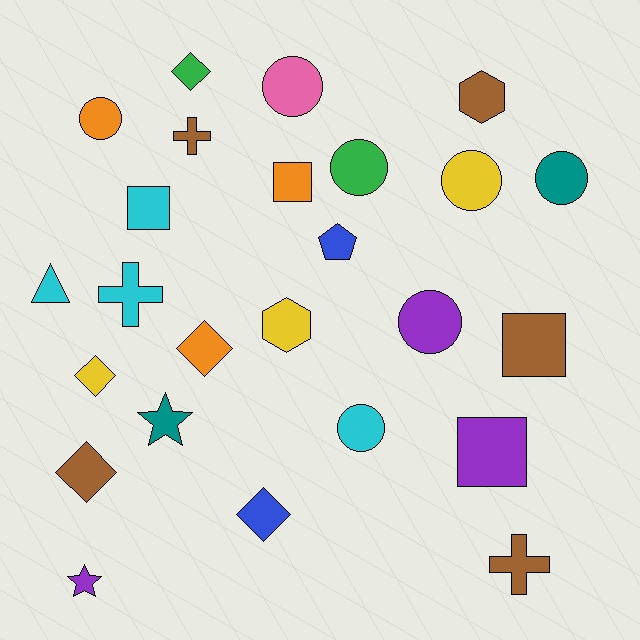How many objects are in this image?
There are 25 objects.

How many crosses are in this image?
There are 3 crosses.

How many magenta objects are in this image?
There are no magenta objects.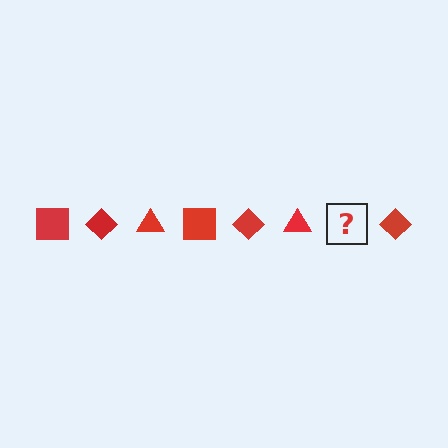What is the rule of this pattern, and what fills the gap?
The rule is that the pattern cycles through square, diamond, triangle shapes in red. The gap should be filled with a red square.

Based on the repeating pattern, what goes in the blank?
The blank should be a red square.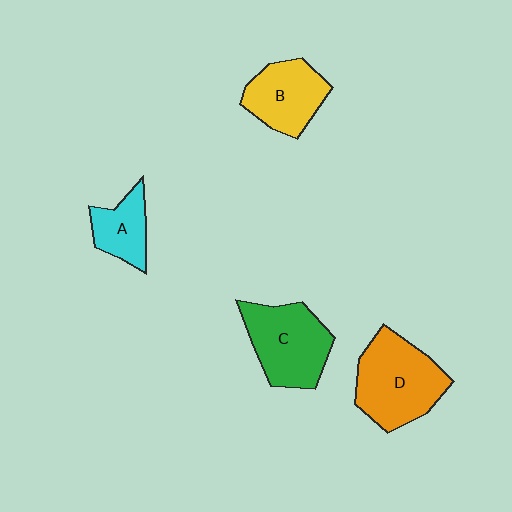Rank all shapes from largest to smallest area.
From largest to smallest: D (orange), C (green), B (yellow), A (cyan).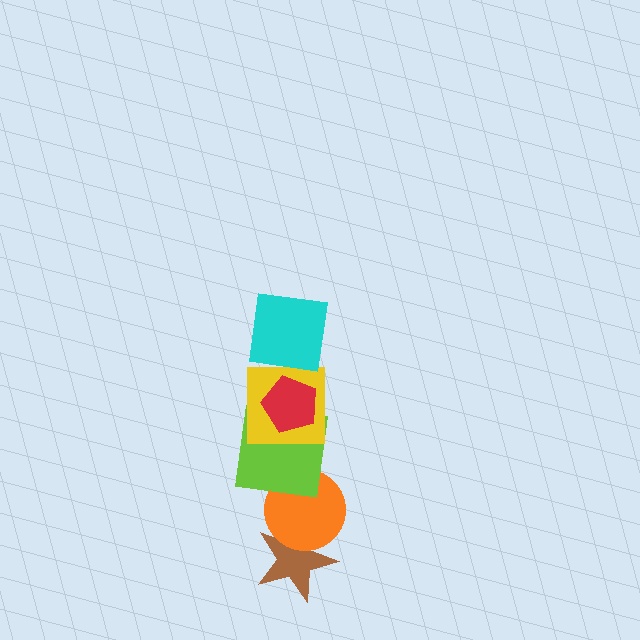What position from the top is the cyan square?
The cyan square is 1st from the top.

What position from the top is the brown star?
The brown star is 6th from the top.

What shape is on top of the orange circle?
The lime square is on top of the orange circle.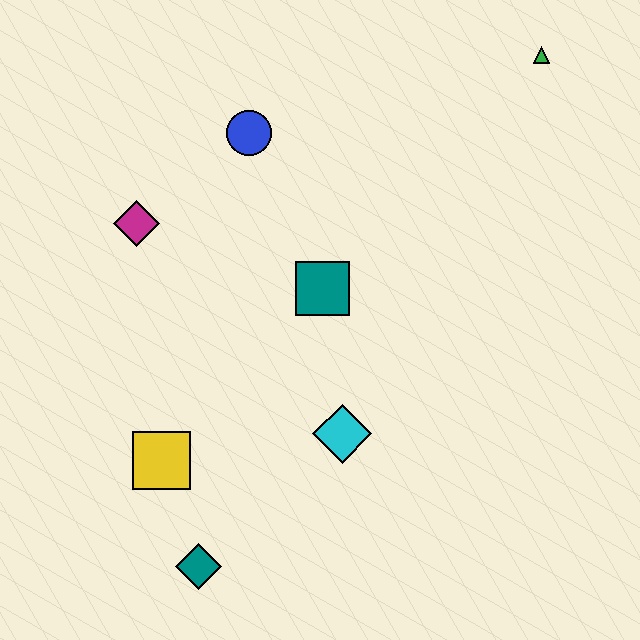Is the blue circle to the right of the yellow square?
Yes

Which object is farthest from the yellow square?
The green triangle is farthest from the yellow square.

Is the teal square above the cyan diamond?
Yes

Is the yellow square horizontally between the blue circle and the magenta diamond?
Yes